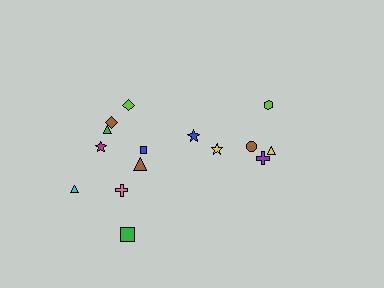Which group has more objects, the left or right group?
The left group.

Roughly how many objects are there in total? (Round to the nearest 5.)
Roughly 15 objects in total.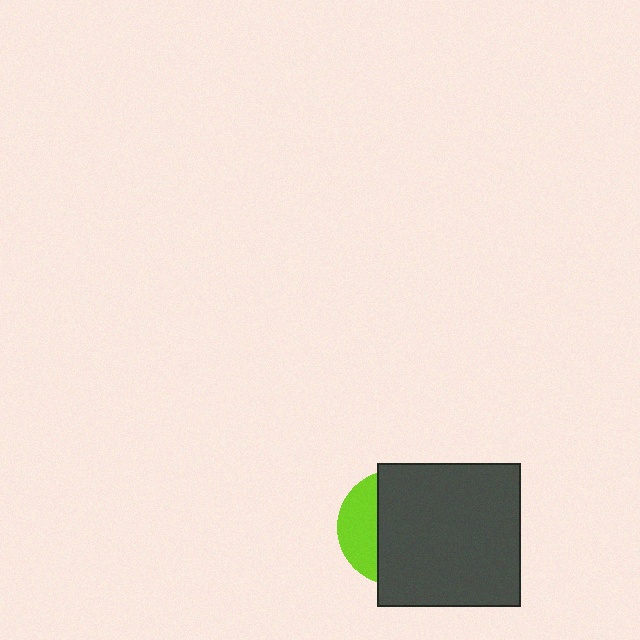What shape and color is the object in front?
The object in front is a dark gray square.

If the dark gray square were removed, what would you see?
You would see the complete lime circle.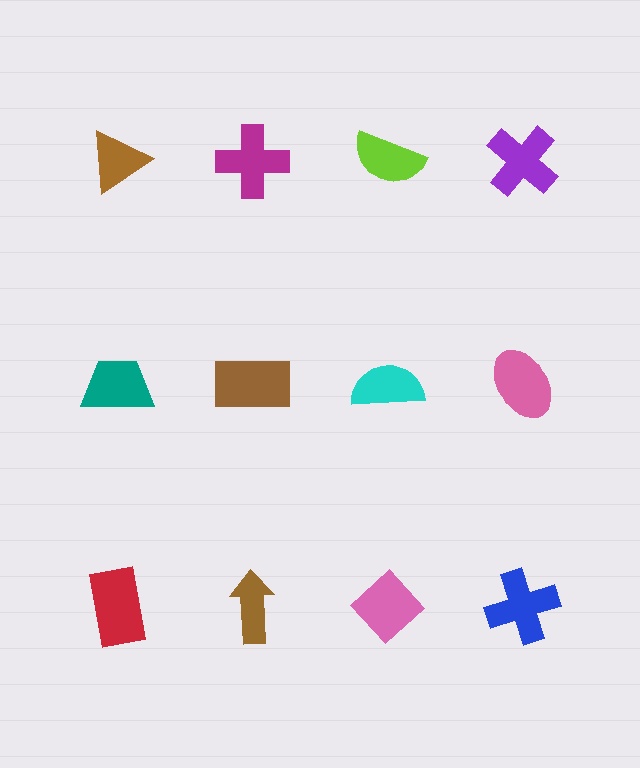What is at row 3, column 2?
A brown arrow.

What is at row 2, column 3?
A cyan semicircle.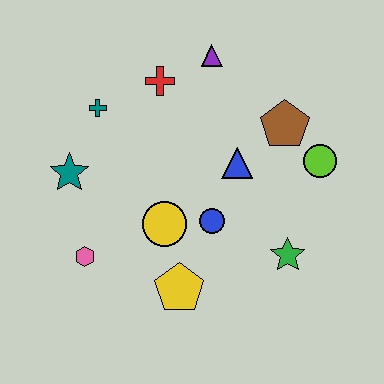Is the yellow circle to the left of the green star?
Yes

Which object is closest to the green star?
The blue circle is closest to the green star.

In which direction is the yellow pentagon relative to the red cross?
The yellow pentagon is below the red cross.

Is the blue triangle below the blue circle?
No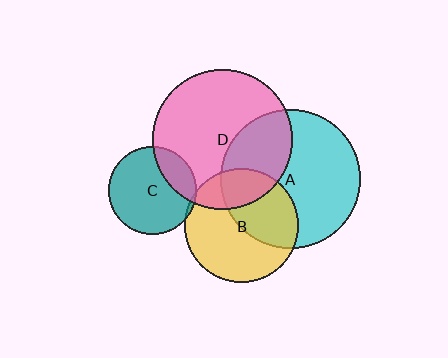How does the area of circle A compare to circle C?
Approximately 2.5 times.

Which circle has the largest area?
Circle D (pink).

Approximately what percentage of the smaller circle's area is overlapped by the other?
Approximately 45%.